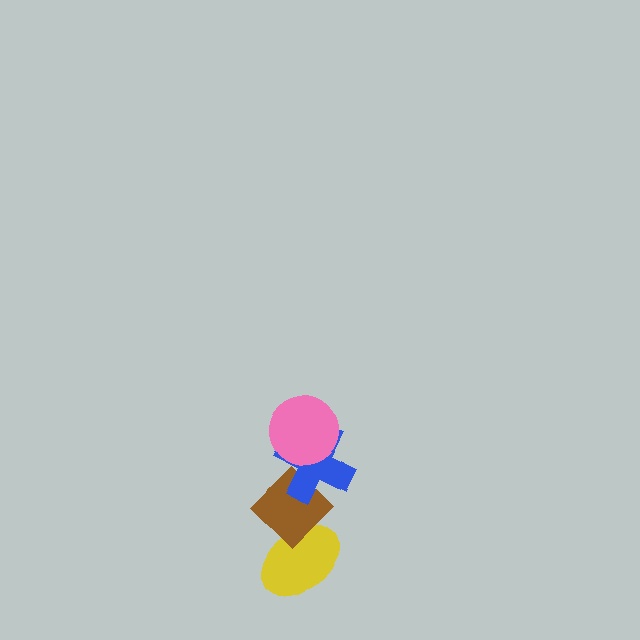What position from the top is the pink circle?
The pink circle is 1st from the top.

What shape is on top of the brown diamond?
The blue cross is on top of the brown diamond.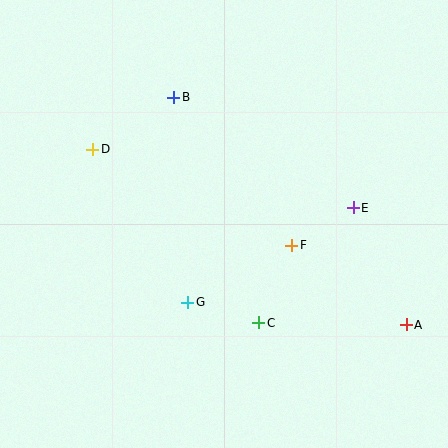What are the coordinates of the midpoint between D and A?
The midpoint between D and A is at (249, 237).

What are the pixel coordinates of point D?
Point D is at (93, 149).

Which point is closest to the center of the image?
Point F at (292, 245) is closest to the center.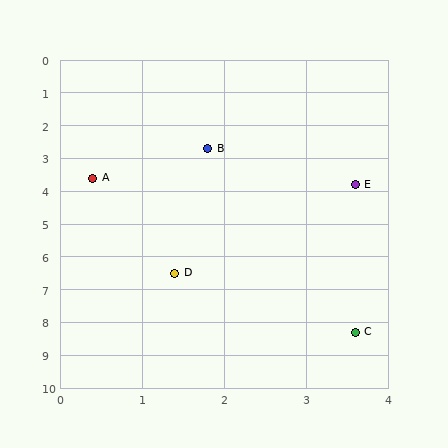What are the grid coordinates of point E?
Point E is at approximately (3.6, 3.8).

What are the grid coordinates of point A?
Point A is at approximately (0.4, 3.6).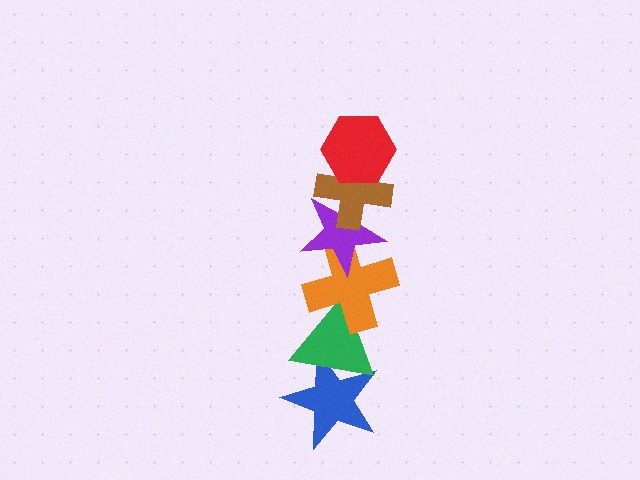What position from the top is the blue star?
The blue star is 6th from the top.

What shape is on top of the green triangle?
The orange cross is on top of the green triangle.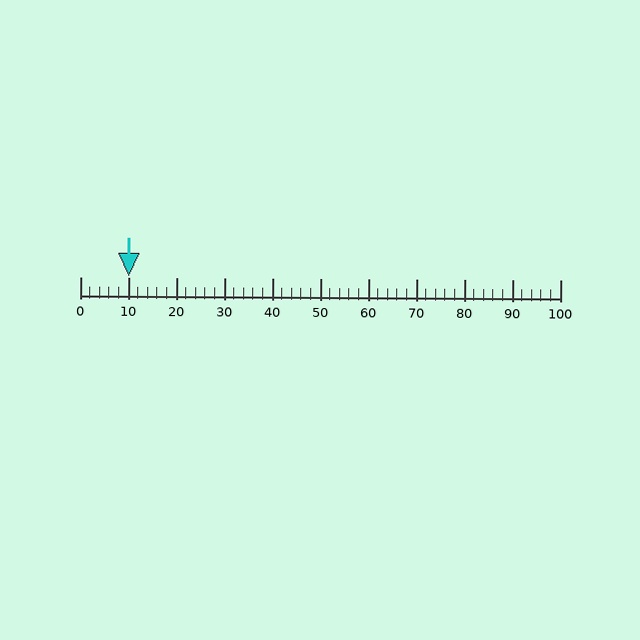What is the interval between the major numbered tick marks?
The major tick marks are spaced 10 units apart.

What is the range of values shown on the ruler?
The ruler shows values from 0 to 100.